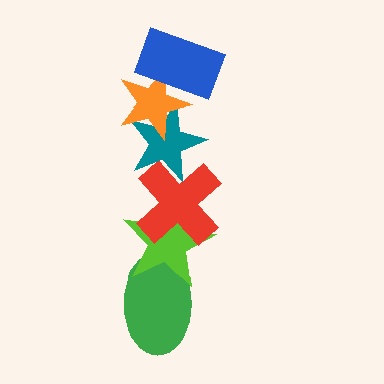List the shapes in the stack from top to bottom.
From top to bottom: the blue rectangle, the orange star, the teal star, the red cross, the lime star, the green ellipse.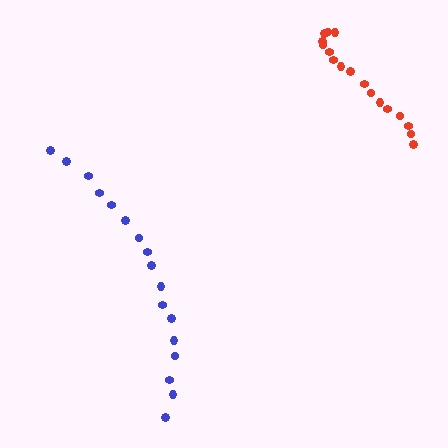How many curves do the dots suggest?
There are 2 distinct paths.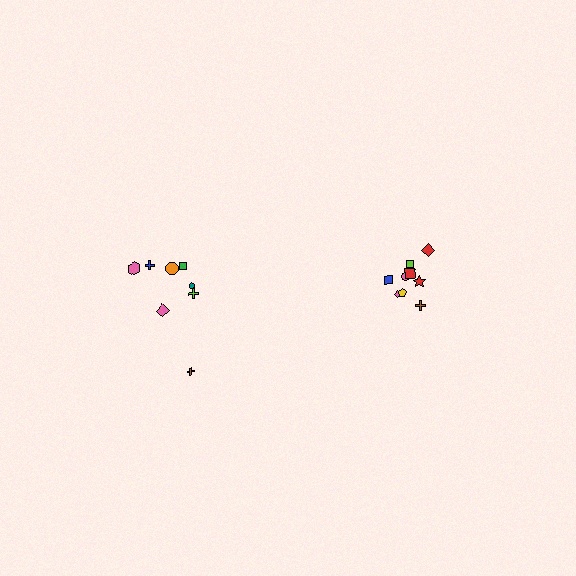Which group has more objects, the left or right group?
The right group.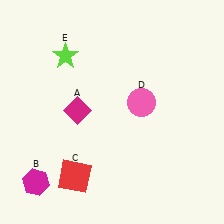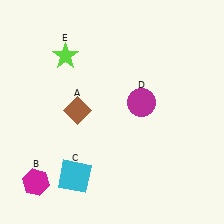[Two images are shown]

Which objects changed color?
A changed from magenta to brown. C changed from red to cyan. D changed from pink to magenta.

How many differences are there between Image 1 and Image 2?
There are 3 differences between the two images.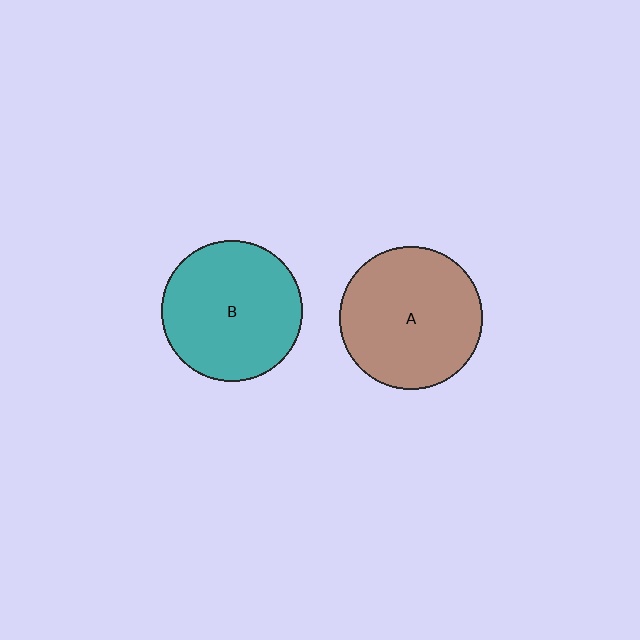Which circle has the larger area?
Circle A (brown).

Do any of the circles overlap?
No, none of the circles overlap.